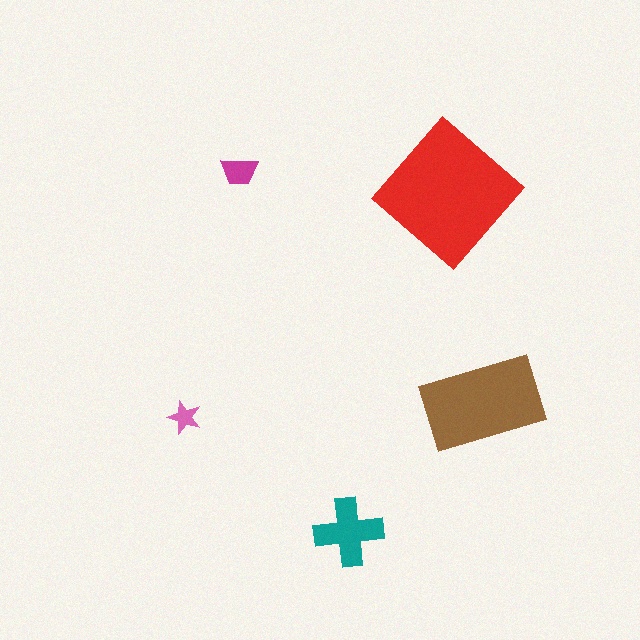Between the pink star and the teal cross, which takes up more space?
The teal cross.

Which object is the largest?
The red diamond.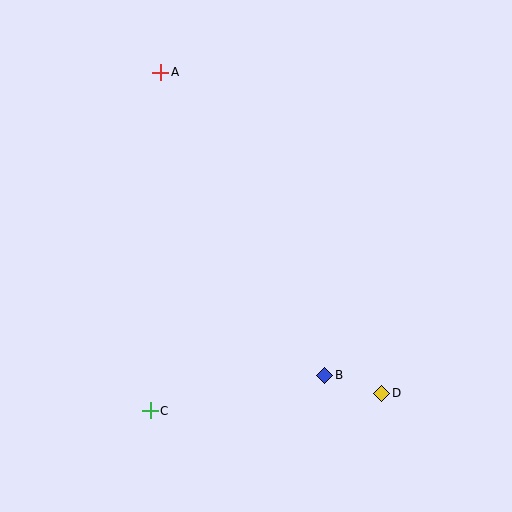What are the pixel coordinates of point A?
Point A is at (161, 72).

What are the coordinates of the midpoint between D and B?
The midpoint between D and B is at (353, 384).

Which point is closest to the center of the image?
Point B at (325, 375) is closest to the center.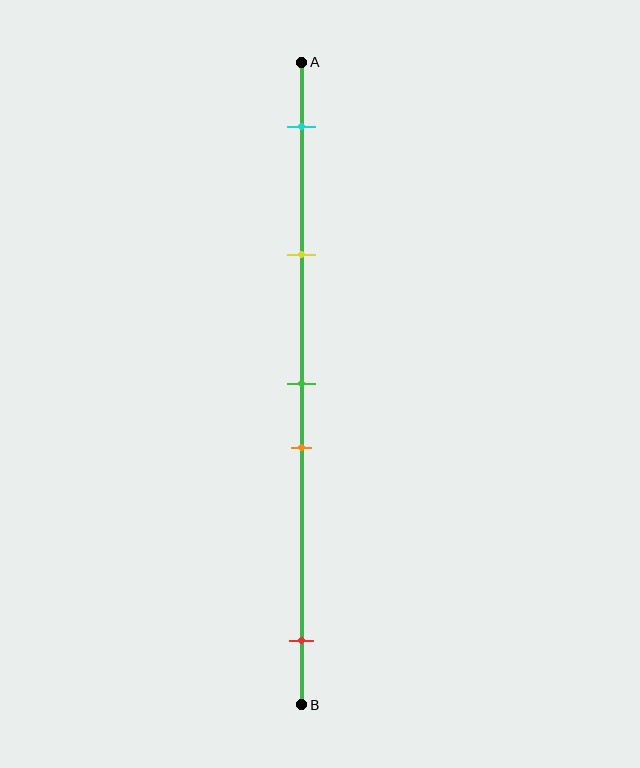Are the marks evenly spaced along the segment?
No, the marks are not evenly spaced.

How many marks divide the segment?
There are 5 marks dividing the segment.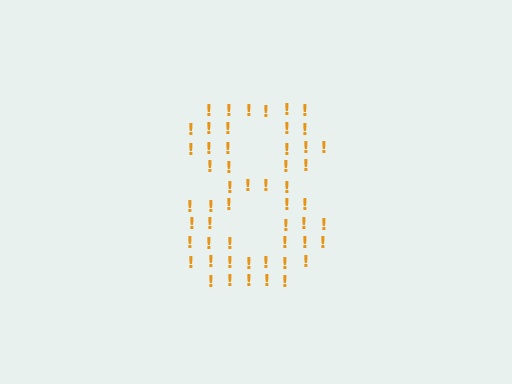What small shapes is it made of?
It is made of small exclamation marks.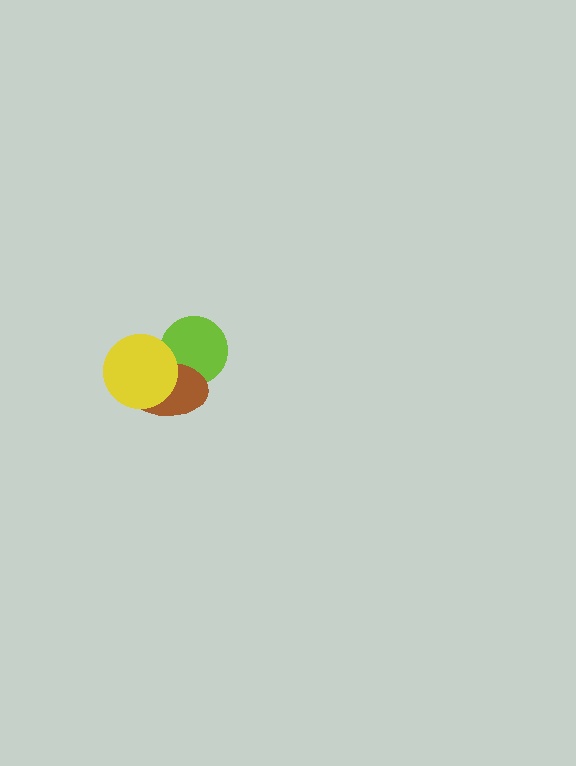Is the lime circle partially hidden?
Yes, it is partially covered by another shape.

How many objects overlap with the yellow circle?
2 objects overlap with the yellow circle.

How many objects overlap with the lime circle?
2 objects overlap with the lime circle.